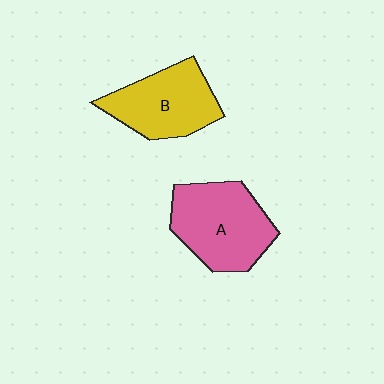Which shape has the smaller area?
Shape B (yellow).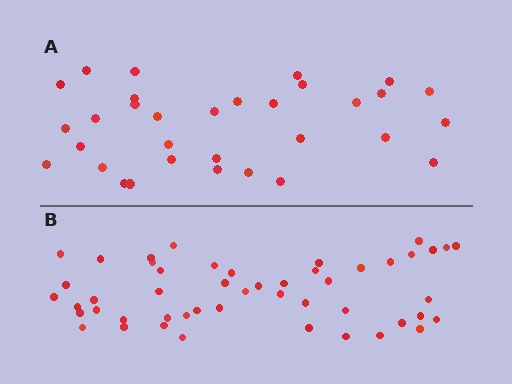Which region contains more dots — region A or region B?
Region B (the bottom region) has more dots.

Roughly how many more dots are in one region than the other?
Region B has approximately 15 more dots than region A.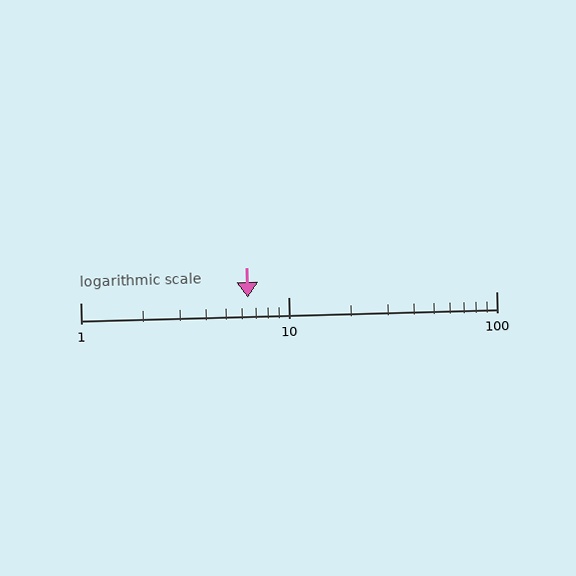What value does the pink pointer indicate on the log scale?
The pointer indicates approximately 6.4.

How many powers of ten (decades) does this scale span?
The scale spans 2 decades, from 1 to 100.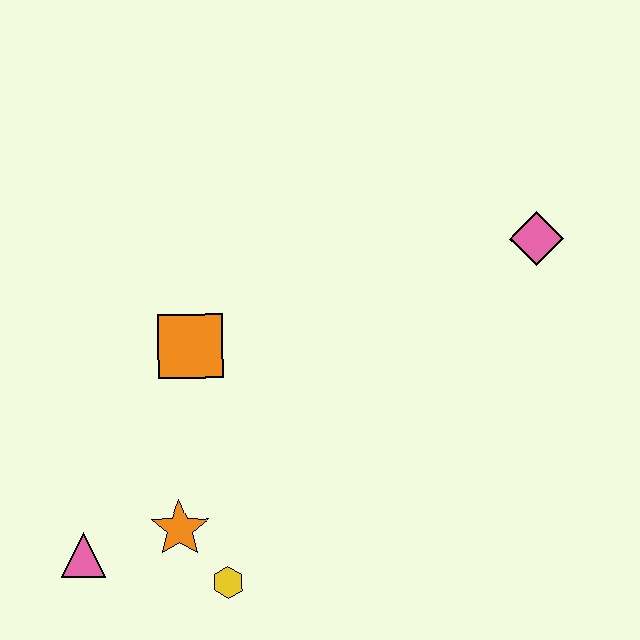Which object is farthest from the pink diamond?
The pink triangle is farthest from the pink diamond.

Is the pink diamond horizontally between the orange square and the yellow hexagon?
No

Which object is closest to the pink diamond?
The orange square is closest to the pink diamond.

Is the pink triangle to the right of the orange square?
No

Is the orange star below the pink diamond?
Yes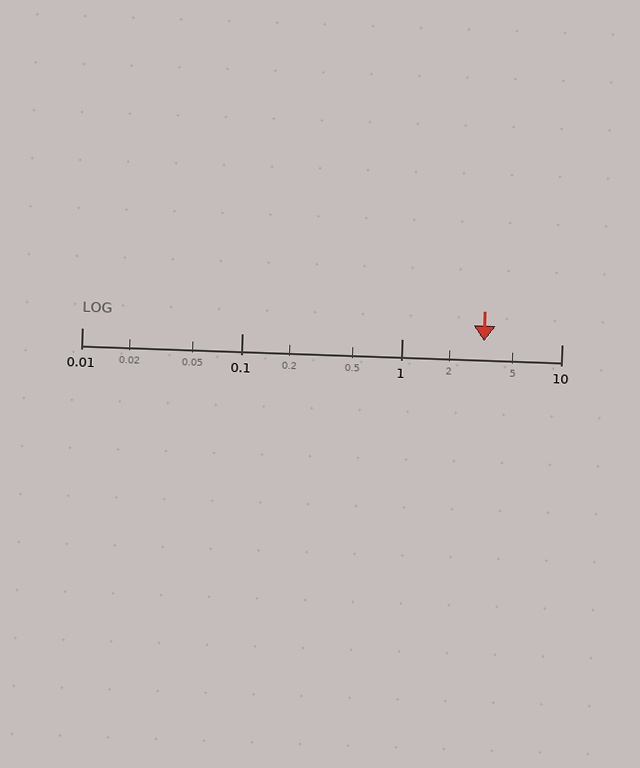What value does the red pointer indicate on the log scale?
The pointer indicates approximately 3.3.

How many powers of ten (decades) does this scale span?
The scale spans 3 decades, from 0.01 to 10.